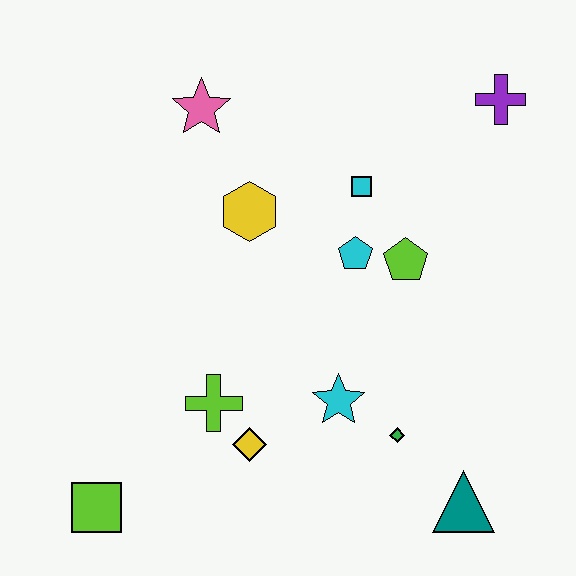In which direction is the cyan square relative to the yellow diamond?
The cyan square is above the yellow diamond.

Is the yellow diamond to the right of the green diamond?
No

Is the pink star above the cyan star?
Yes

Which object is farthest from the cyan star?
The purple cross is farthest from the cyan star.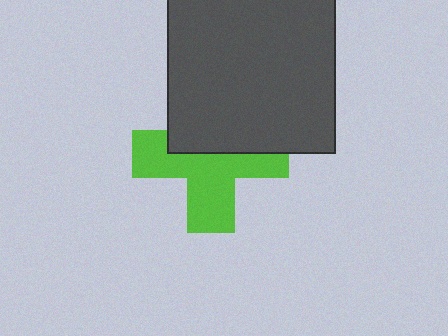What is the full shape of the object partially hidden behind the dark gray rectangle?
The partially hidden object is a lime cross.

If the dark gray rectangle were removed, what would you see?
You would see the complete lime cross.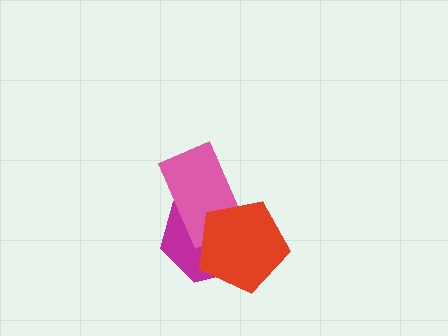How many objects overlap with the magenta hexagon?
2 objects overlap with the magenta hexagon.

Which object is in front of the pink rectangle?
The red pentagon is in front of the pink rectangle.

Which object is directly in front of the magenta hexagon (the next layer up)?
The pink rectangle is directly in front of the magenta hexagon.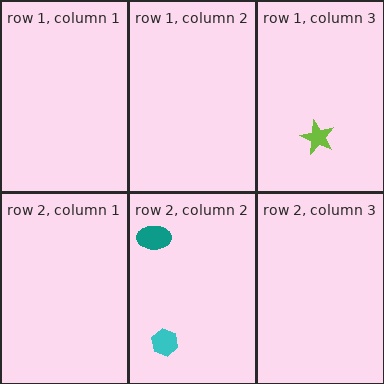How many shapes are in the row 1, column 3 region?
1.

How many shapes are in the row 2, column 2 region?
2.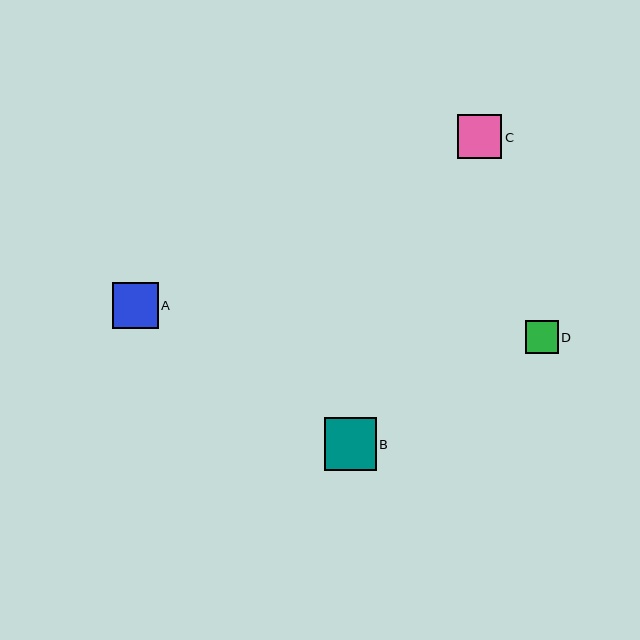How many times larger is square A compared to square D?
Square A is approximately 1.4 times the size of square D.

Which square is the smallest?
Square D is the smallest with a size of approximately 32 pixels.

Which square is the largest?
Square B is the largest with a size of approximately 52 pixels.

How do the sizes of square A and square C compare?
Square A and square C are approximately the same size.